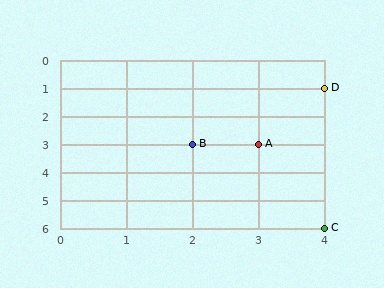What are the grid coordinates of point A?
Point A is at grid coordinates (3, 3).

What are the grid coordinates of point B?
Point B is at grid coordinates (2, 3).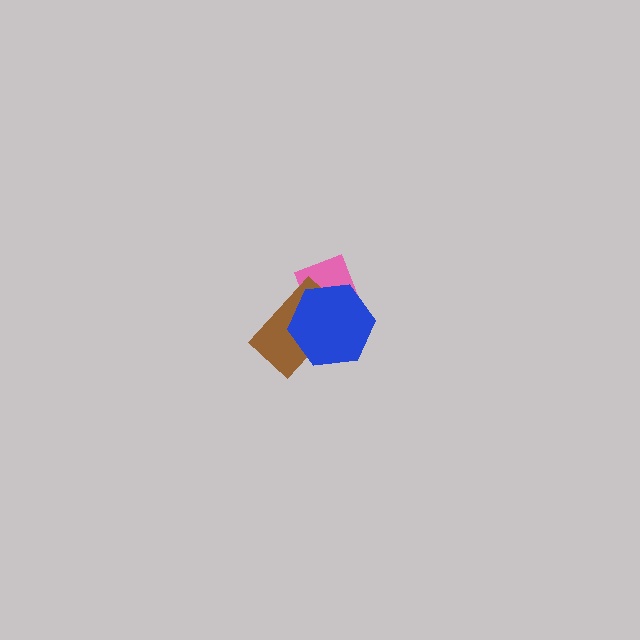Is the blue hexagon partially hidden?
No, no other shape covers it.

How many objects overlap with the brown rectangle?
2 objects overlap with the brown rectangle.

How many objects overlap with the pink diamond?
2 objects overlap with the pink diamond.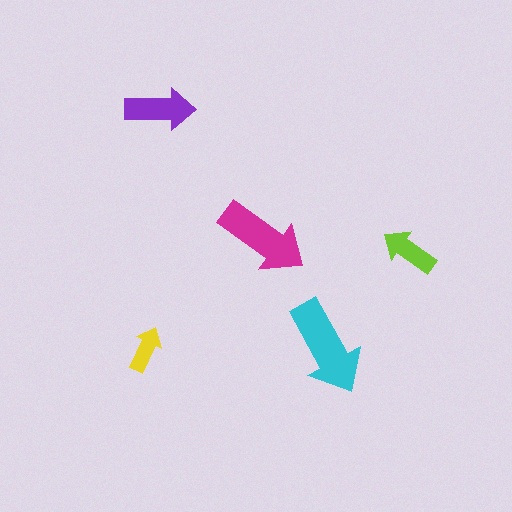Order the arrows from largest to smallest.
the cyan one, the magenta one, the purple one, the lime one, the yellow one.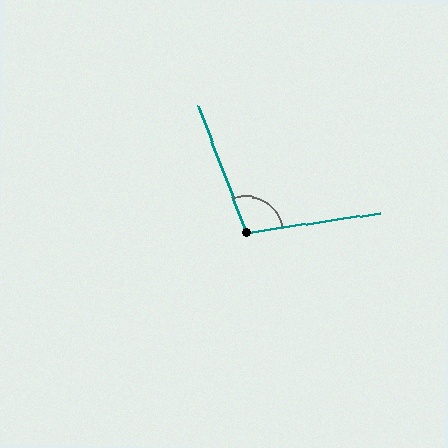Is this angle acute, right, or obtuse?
It is obtuse.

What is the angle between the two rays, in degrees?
Approximately 103 degrees.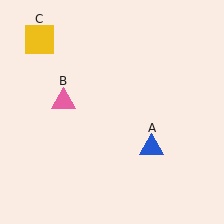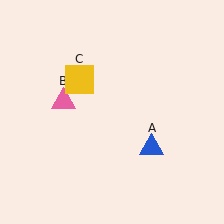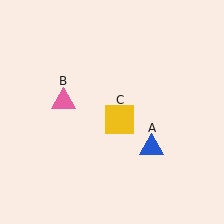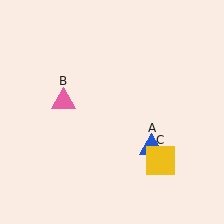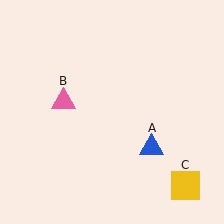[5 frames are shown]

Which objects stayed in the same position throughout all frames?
Blue triangle (object A) and pink triangle (object B) remained stationary.